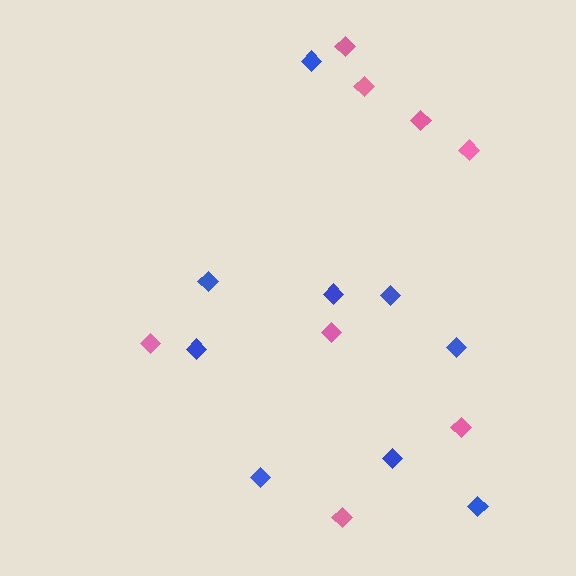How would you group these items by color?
There are 2 groups: one group of pink diamonds (8) and one group of blue diamonds (9).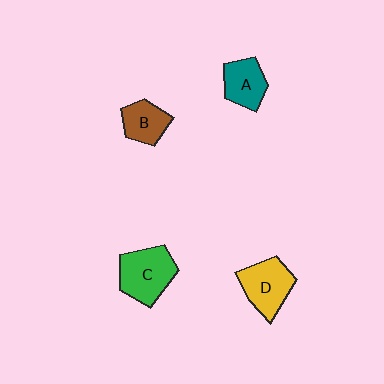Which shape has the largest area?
Shape C (green).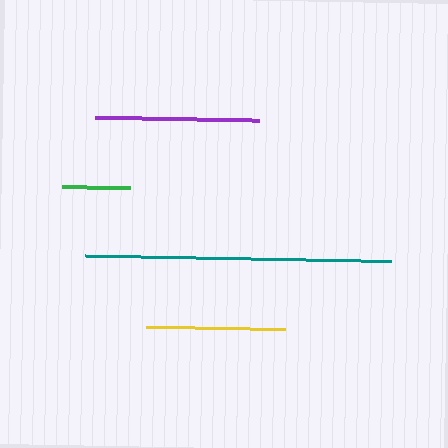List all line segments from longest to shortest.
From longest to shortest: teal, purple, yellow, green.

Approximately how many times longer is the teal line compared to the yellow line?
The teal line is approximately 2.2 times the length of the yellow line.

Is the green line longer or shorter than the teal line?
The teal line is longer than the green line.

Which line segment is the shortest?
The green line is the shortest at approximately 68 pixels.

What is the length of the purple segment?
The purple segment is approximately 164 pixels long.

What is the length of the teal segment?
The teal segment is approximately 306 pixels long.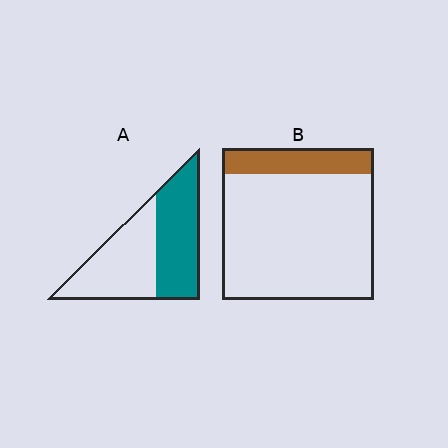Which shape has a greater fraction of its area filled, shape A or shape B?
Shape A.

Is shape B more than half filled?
No.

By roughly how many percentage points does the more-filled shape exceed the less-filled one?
By roughly 30 percentage points (A over B).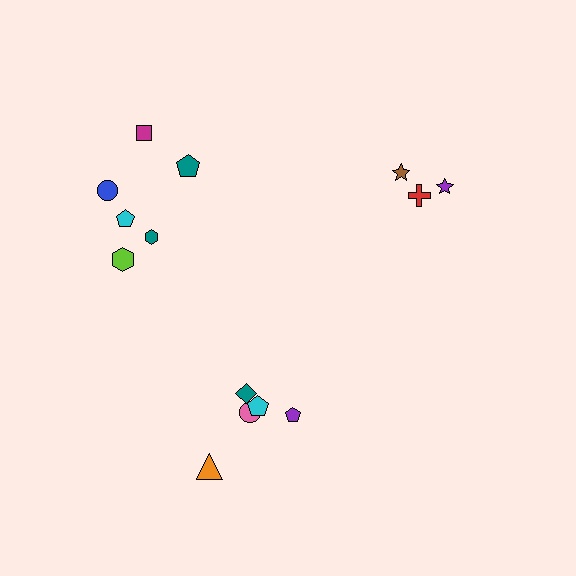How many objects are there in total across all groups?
There are 14 objects.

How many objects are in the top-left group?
There are 6 objects.